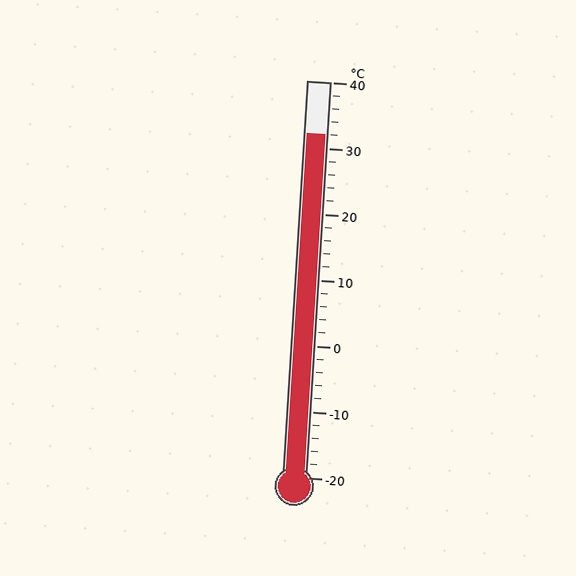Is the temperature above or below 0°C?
The temperature is above 0°C.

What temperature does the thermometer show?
The thermometer shows approximately 32°C.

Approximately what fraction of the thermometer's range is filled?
The thermometer is filled to approximately 85% of its range.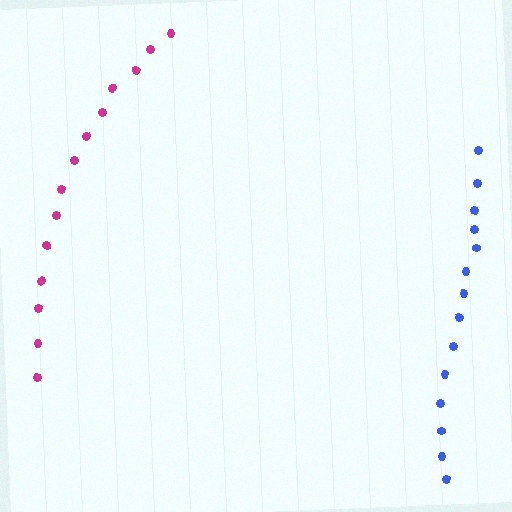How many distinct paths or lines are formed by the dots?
There are 2 distinct paths.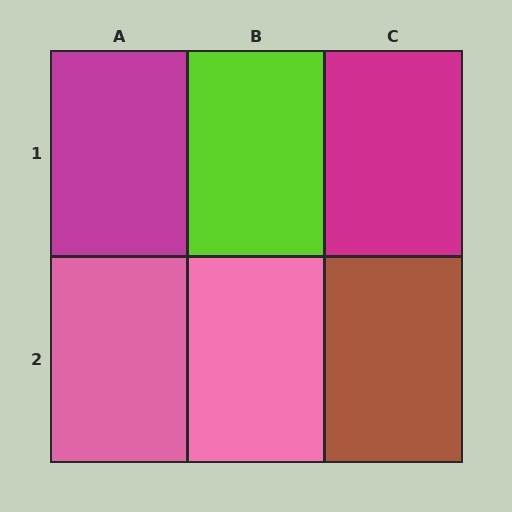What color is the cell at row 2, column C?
Brown.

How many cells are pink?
2 cells are pink.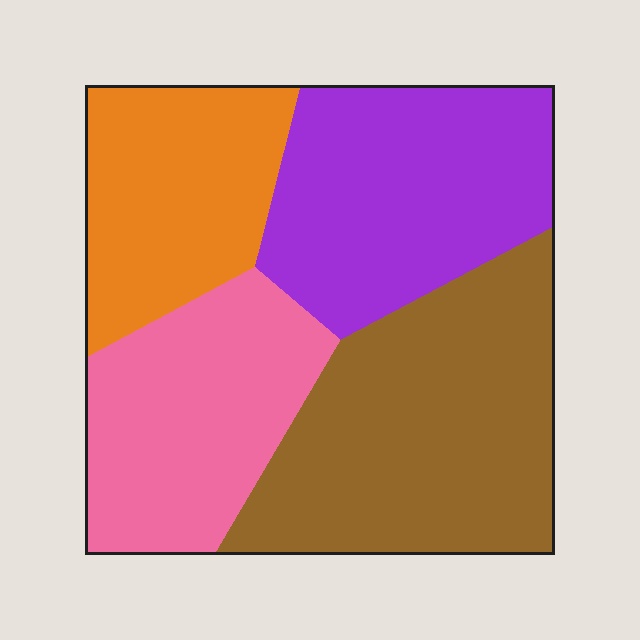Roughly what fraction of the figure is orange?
Orange covers about 20% of the figure.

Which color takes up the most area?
Brown, at roughly 35%.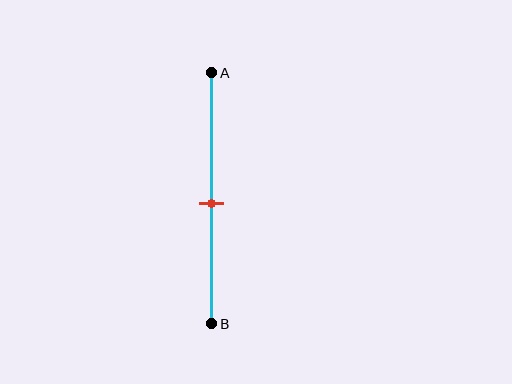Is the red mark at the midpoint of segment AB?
Yes, the mark is approximately at the midpoint.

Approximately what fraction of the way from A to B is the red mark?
The red mark is approximately 50% of the way from A to B.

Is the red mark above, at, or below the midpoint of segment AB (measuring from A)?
The red mark is approximately at the midpoint of segment AB.